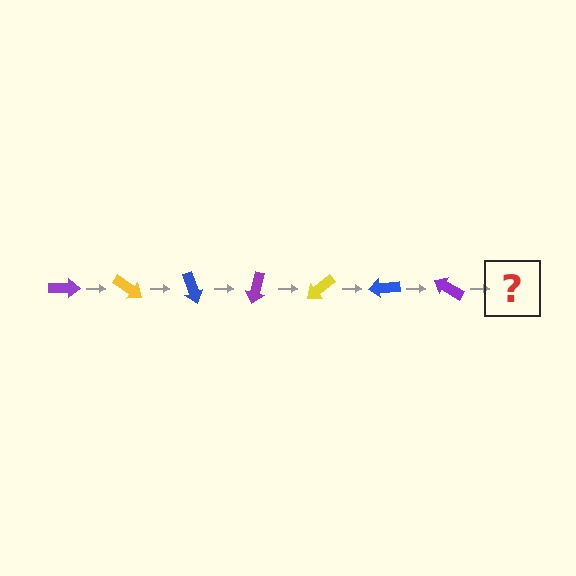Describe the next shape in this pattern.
It should be a yellow arrow, rotated 245 degrees from the start.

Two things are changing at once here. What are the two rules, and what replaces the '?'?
The two rules are that it rotates 35 degrees each step and the color cycles through purple, yellow, and blue. The '?' should be a yellow arrow, rotated 245 degrees from the start.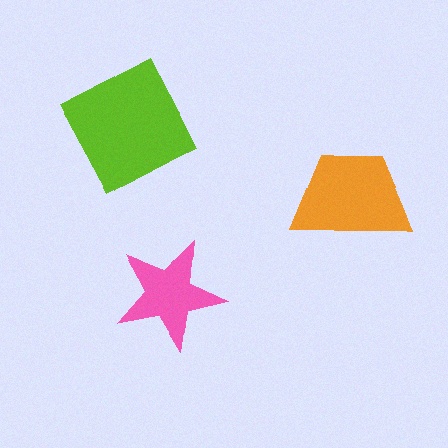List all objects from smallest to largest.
The pink star, the orange trapezoid, the lime square.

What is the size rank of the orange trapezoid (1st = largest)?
2nd.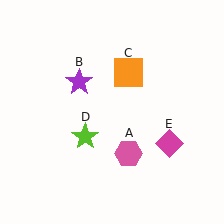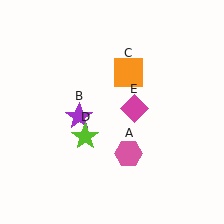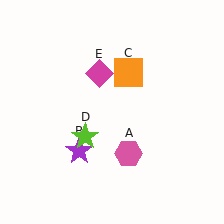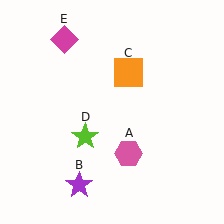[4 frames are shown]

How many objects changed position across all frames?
2 objects changed position: purple star (object B), magenta diamond (object E).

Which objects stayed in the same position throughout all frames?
Pink hexagon (object A) and orange square (object C) and lime star (object D) remained stationary.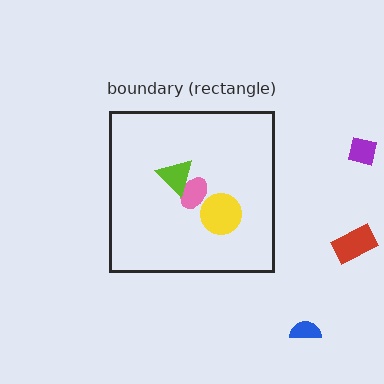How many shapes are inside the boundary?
3 inside, 3 outside.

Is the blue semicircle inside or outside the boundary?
Outside.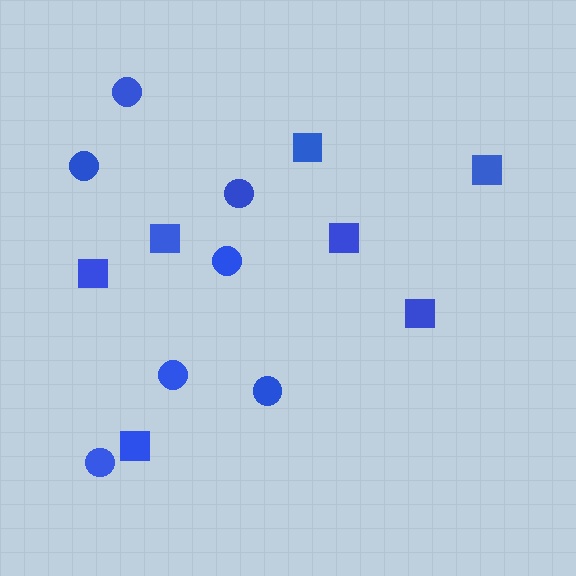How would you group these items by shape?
There are 2 groups: one group of squares (7) and one group of circles (7).